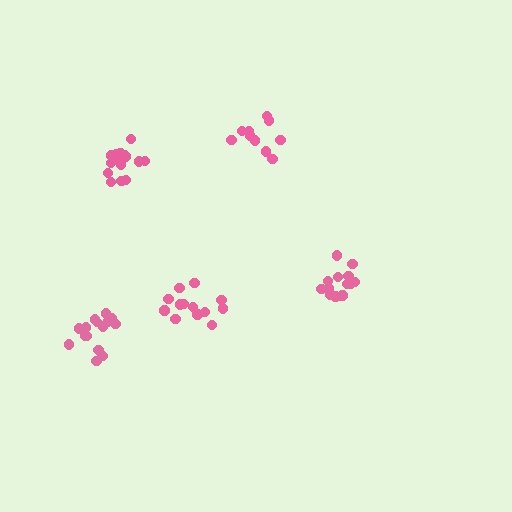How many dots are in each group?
Group 1: 16 dots, Group 2: 10 dots, Group 3: 15 dots, Group 4: 13 dots, Group 5: 15 dots (69 total).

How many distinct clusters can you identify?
There are 5 distinct clusters.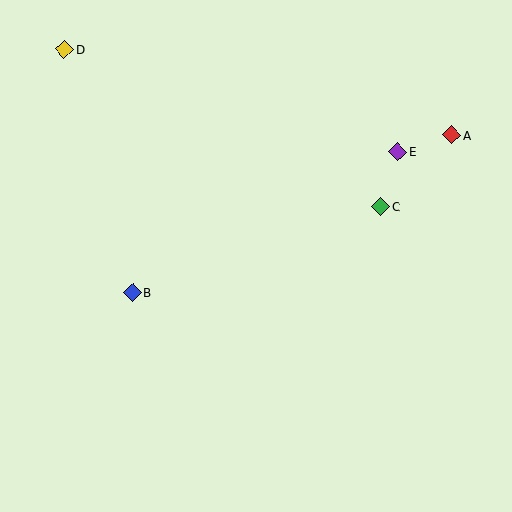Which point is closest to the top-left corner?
Point D is closest to the top-left corner.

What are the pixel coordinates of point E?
Point E is at (398, 152).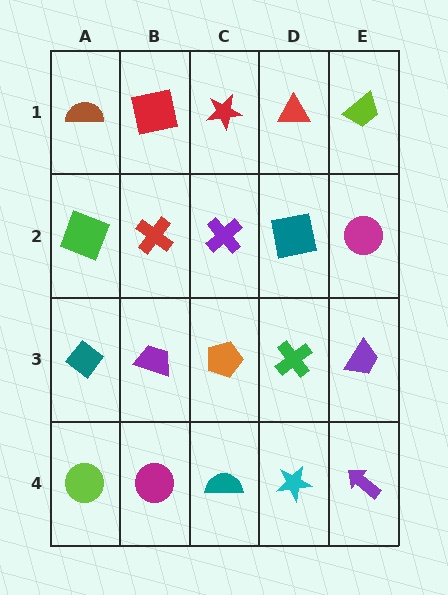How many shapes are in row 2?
5 shapes.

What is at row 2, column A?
A green square.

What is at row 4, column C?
A teal semicircle.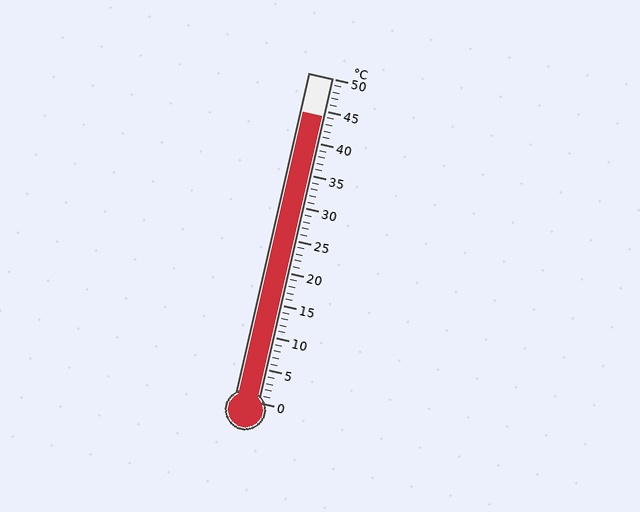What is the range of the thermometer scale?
The thermometer scale ranges from 0°C to 50°C.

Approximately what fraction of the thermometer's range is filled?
The thermometer is filled to approximately 90% of its range.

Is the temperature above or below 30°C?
The temperature is above 30°C.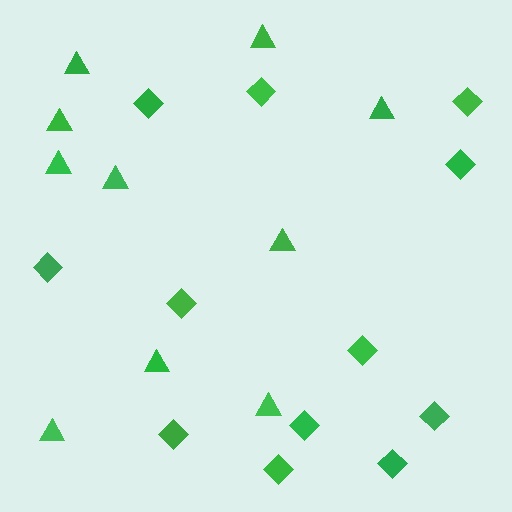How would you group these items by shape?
There are 2 groups: one group of triangles (10) and one group of diamonds (12).